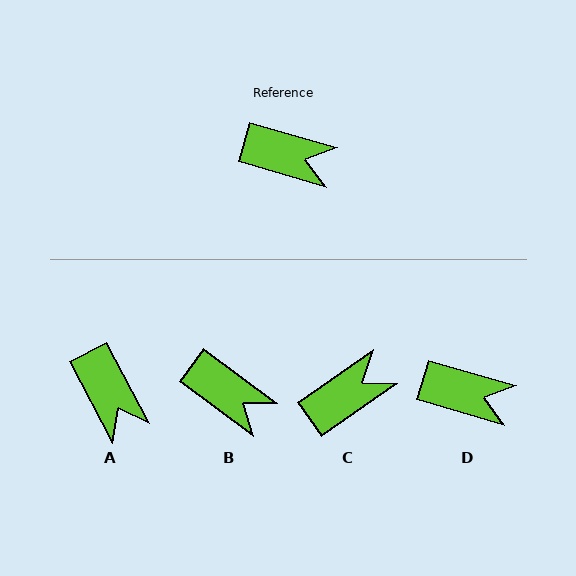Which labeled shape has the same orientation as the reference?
D.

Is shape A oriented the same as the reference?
No, it is off by about 46 degrees.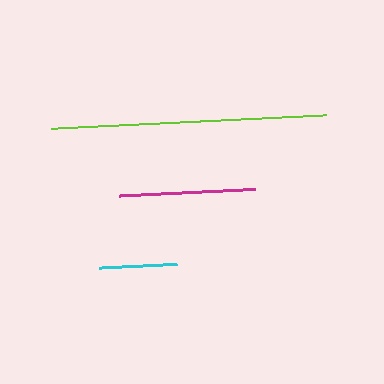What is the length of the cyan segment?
The cyan segment is approximately 78 pixels long.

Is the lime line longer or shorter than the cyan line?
The lime line is longer than the cyan line.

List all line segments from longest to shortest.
From longest to shortest: lime, magenta, cyan.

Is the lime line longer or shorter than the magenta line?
The lime line is longer than the magenta line.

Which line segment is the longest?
The lime line is the longest at approximately 276 pixels.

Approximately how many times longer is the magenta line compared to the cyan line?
The magenta line is approximately 1.7 times the length of the cyan line.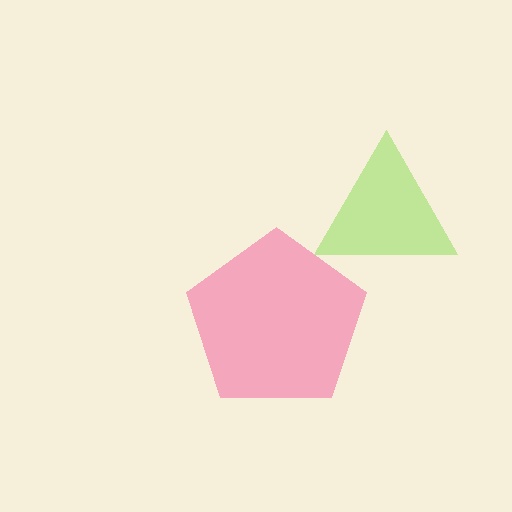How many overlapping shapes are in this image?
There are 2 overlapping shapes in the image.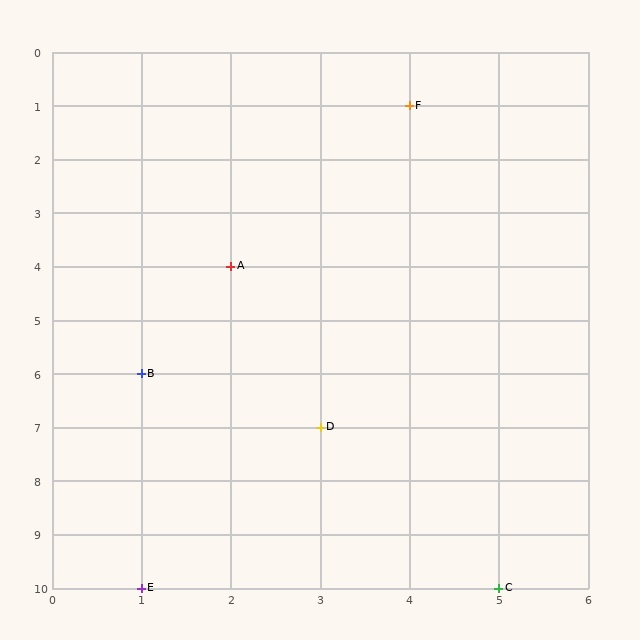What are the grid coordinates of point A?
Point A is at grid coordinates (2, 4).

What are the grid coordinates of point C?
Point C is at grid coordinates (5, 10).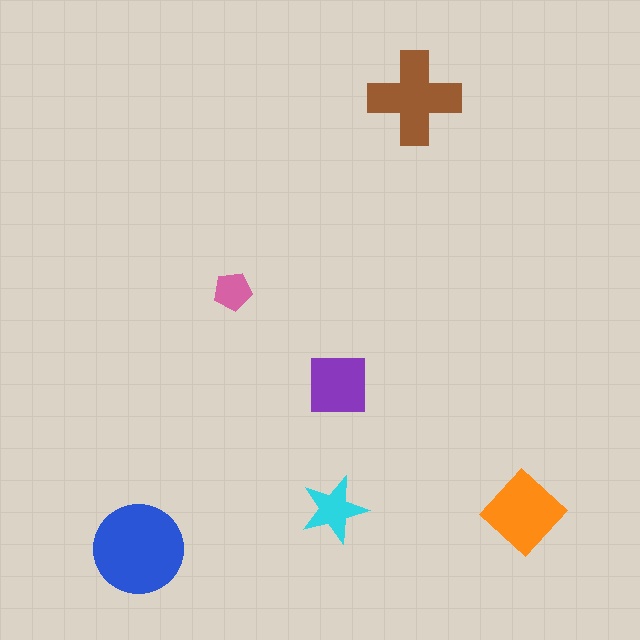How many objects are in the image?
There are 6 objects in the image.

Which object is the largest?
The blue circle.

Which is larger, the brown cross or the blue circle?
The blue circle.